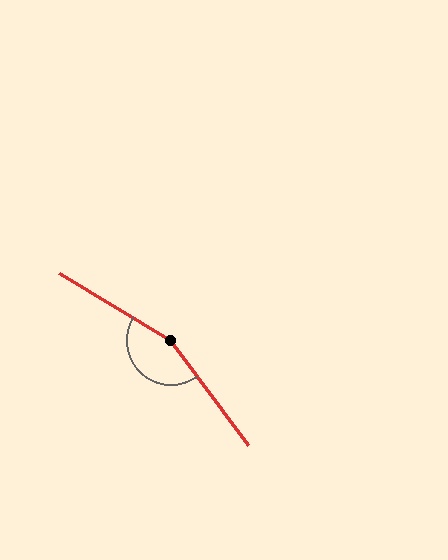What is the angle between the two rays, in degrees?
Approximately 158 degrees.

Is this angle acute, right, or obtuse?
It is obtuse.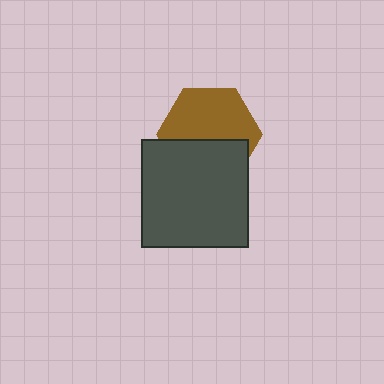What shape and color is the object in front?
The object in front is a dark gray square.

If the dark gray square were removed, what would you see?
You would see the complete brown hexagon.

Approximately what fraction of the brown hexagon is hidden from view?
Roughly 42% of the brown hexagon is hidden behind the dark gray square.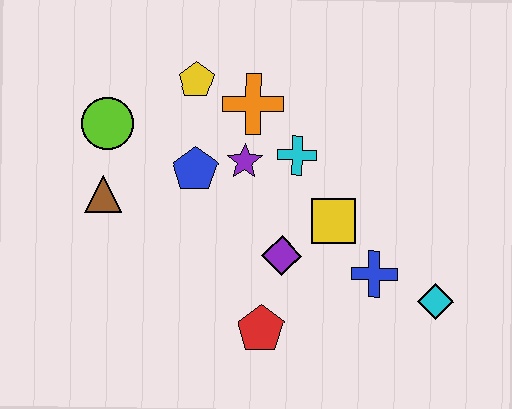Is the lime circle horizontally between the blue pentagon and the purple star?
No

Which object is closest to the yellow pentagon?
The orange cross is closest to the yellow pentagon.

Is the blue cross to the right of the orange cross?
Yes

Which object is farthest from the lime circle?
The cyan diamond is farthest from the lime circle.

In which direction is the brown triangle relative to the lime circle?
The brown triangle is below the lime circle.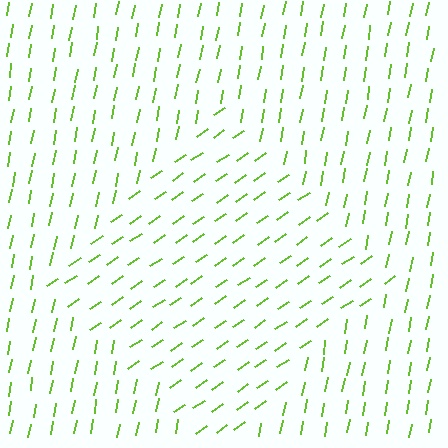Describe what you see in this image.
The image is filled with small lime line segments. A diamond region in the image has lines oriented differently from the surrounding lines, creating a visible texture boundary.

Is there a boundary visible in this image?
Yes, there is a texture boundary formed by a change in line orientation.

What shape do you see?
I see a diamond.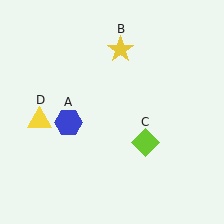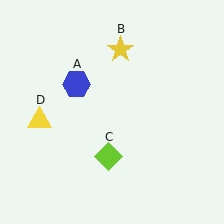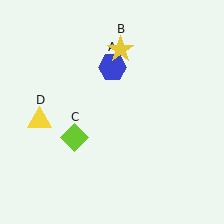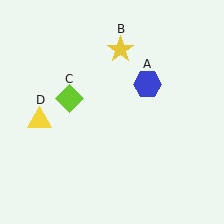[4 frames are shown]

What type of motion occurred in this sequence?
The blue hexagon (object A), lime diamond (object C) rotated clockwise around the center of the scene.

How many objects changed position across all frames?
2 objects changed position: blue hexagon (object A), lime diamond (object C).